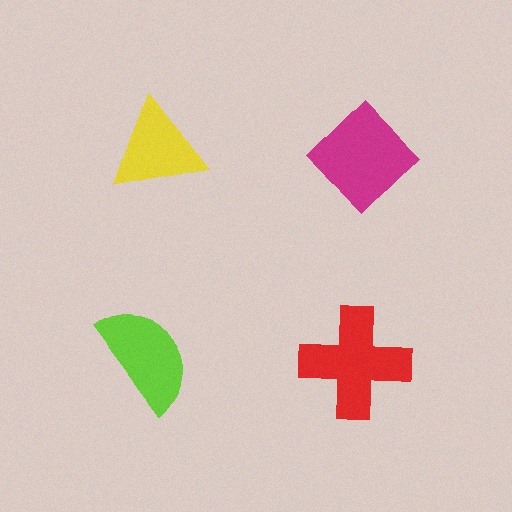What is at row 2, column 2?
A red cross.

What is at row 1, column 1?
A yellow triangle.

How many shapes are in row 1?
2 shapes.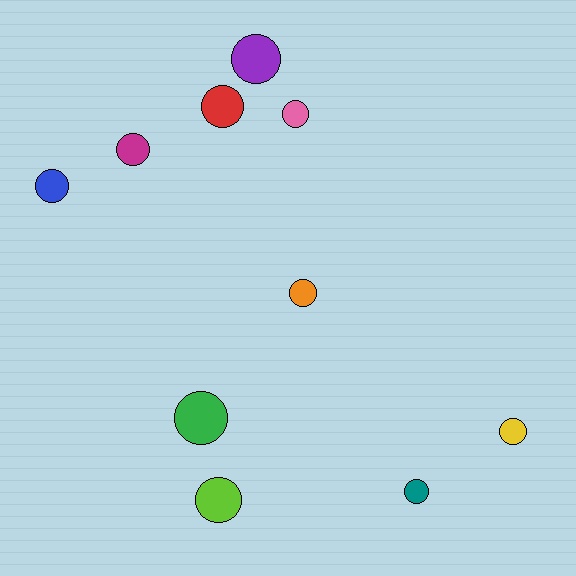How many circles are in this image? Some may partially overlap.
There are 10 circles.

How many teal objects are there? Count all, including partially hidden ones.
There is 1 teal object.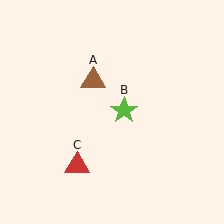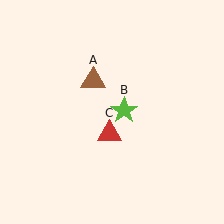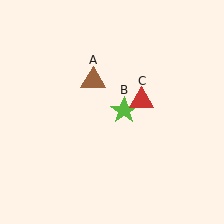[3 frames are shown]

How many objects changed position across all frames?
1 object changed position: red triangle (object C).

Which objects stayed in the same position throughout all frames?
Brown triangle (object A) and lime star (object B) remained stationary.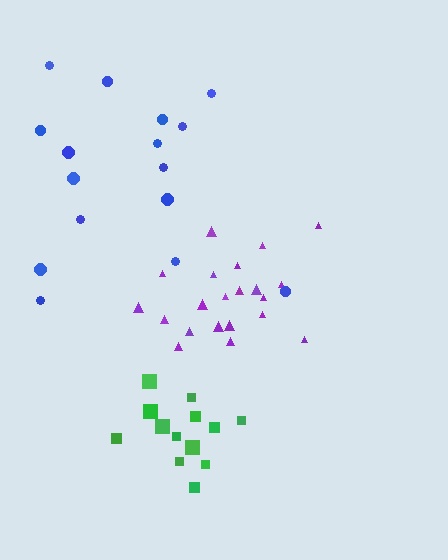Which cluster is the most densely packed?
Green.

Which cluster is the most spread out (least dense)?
Blue.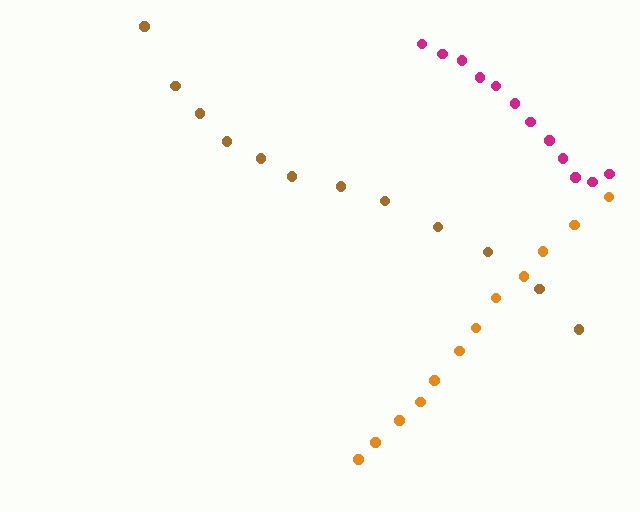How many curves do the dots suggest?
There are 3 distinct paths.